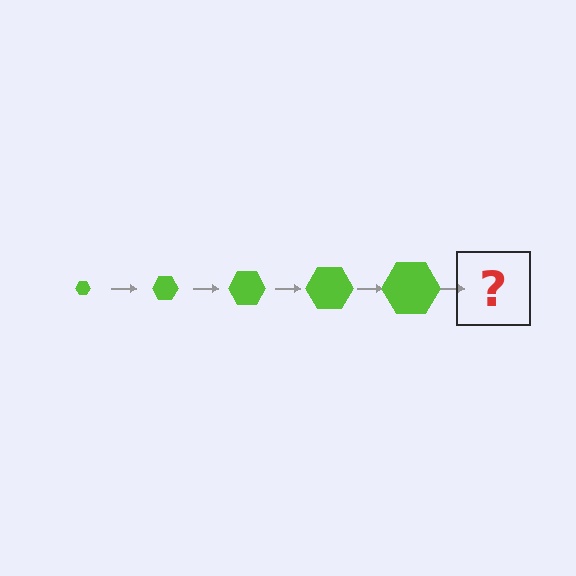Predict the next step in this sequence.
The next step is a lime hexagon, larger than the previous one.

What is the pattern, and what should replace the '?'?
The pattern is that the hexagon gets progressively larger each step. The '?' should be a lime hexagon, larger than the previous one.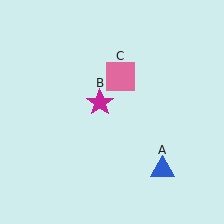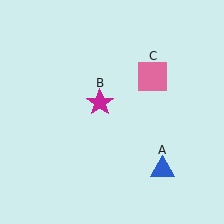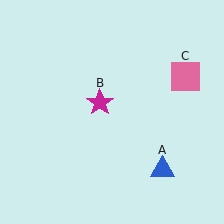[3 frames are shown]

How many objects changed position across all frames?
1 object changed position: pink square (object C).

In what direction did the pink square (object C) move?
The pink square (object C) moved right.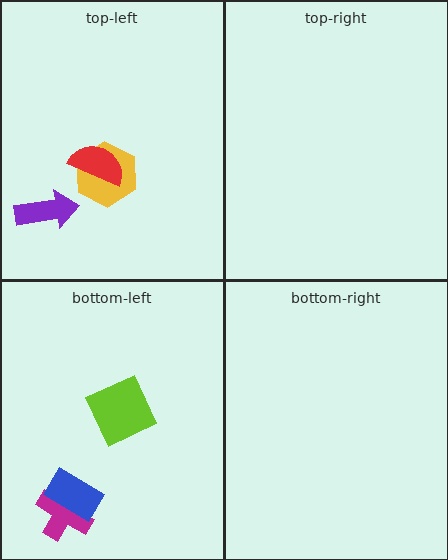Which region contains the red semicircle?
The top-left region.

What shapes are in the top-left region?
The yellow hexagon, the red semicircle, the purple arrow.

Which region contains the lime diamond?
The bottom-left region.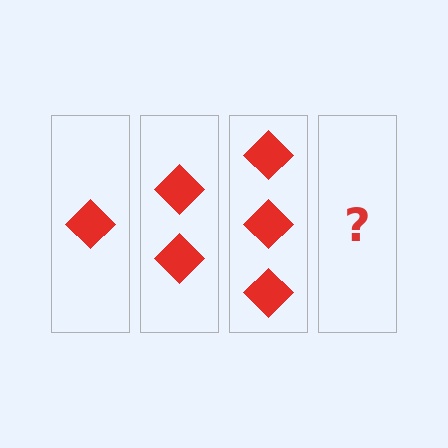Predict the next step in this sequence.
The next step is 4 diamonds.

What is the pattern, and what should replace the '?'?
The pattern is that each step adds one more diamond. The '?' should be 4 diamonds.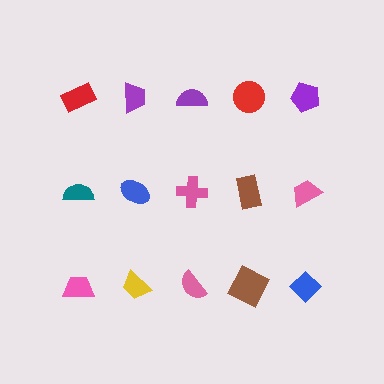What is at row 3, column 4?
A brown square.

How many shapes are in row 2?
5 shapes.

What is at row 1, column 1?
A red rectangle.